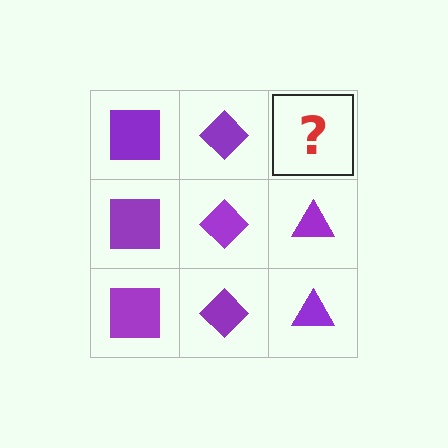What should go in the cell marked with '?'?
The missing cell should contain a purple triangle.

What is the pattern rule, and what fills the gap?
The rule is that each column has a consistent shape. The gap should be filled with a purple triangle.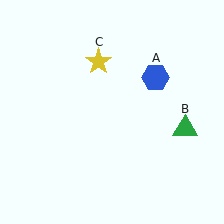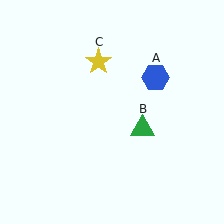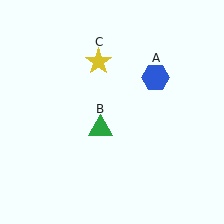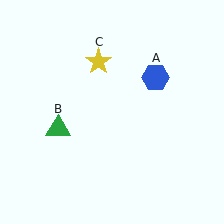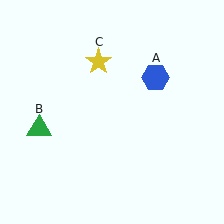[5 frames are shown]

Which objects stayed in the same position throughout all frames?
Blue hexagon (object A) and yellow star (object C) remained stationary.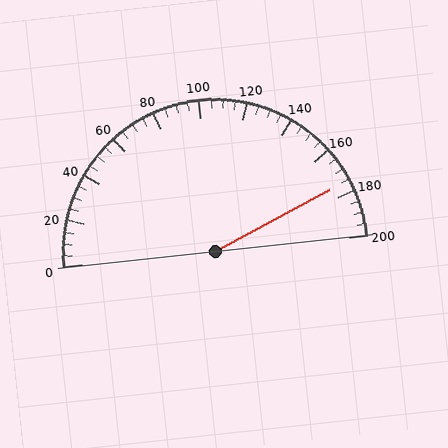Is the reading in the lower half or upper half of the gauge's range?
The reading is in the upper half of the range (0 to 200).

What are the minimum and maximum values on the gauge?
The gauge ranges from 0 to 200.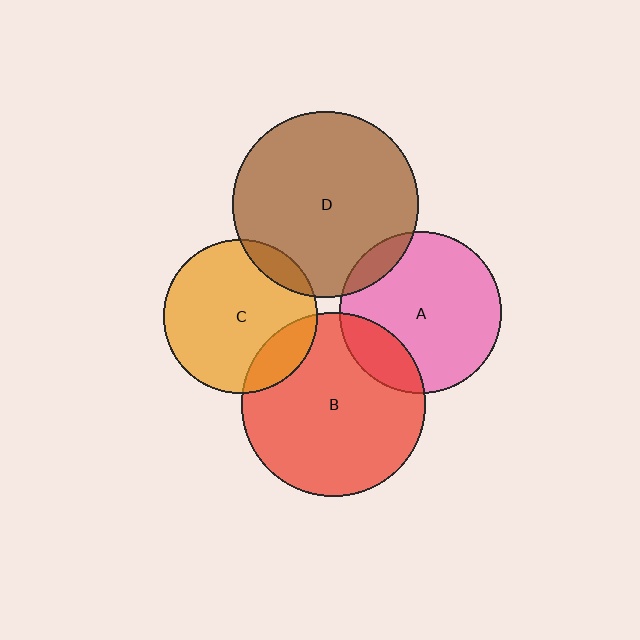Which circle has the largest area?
Circle D (brown).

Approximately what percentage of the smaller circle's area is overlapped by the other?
Approximately 20%.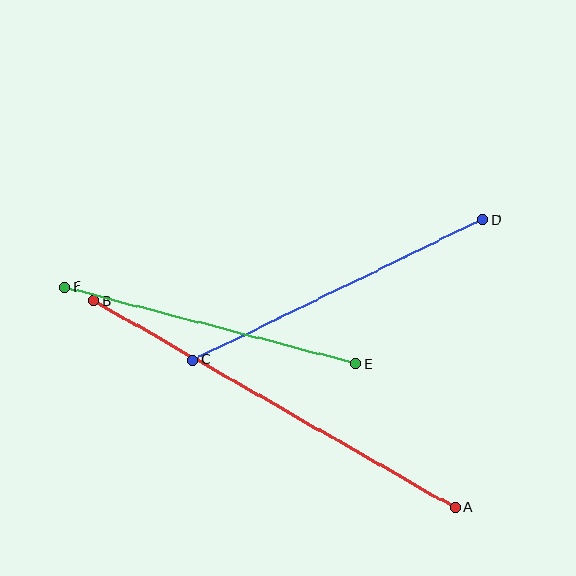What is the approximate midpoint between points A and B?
The midpoint is at approximately (275, 404) pixels.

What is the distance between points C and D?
The distance is approximately 322 pixels.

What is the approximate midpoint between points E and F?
The midpoint is at approximately (210, 325) pixels.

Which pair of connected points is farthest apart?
Points A and B are farthest apart.